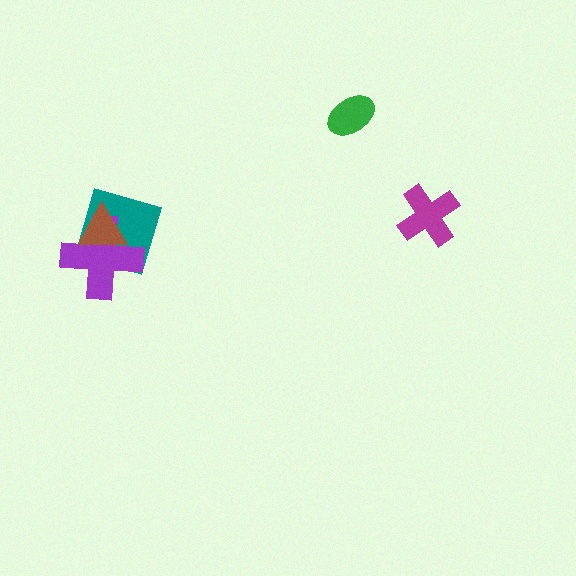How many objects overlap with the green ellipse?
0 objects overlap with the green ellipse.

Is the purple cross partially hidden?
Yes, it is partially covered by another shape.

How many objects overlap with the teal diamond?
2 objects overlap with the teal diamond.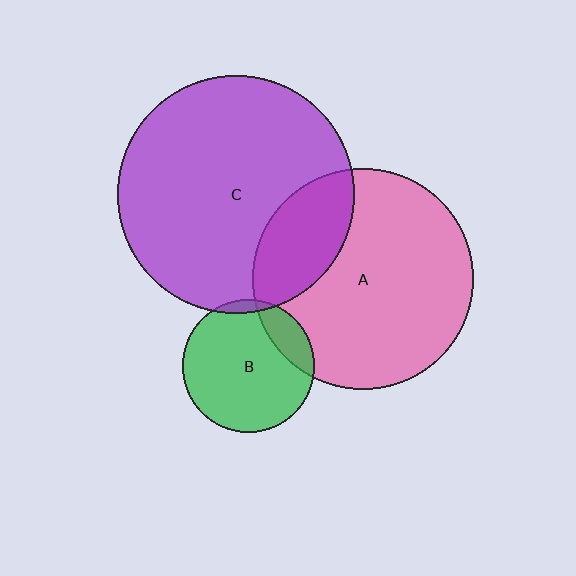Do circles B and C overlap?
Yes.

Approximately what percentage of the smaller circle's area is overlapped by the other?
Approximately 5%.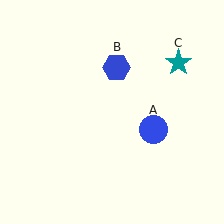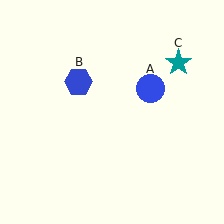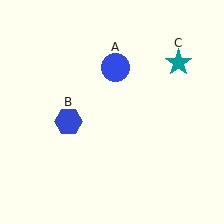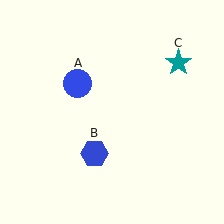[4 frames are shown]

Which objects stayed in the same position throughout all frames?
Teal star (object C) remained stationary.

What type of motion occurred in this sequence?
The blue circle (object A), blue hexagon (object B) rotated counterclockwise around the center of the scene.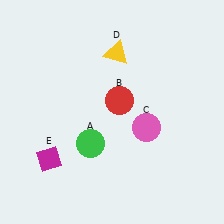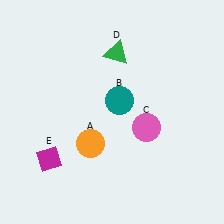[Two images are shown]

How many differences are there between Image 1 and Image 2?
There are 3 differences between the two images.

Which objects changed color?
A changed from green to orange. B changed from red to teal. D changed from yellow to green.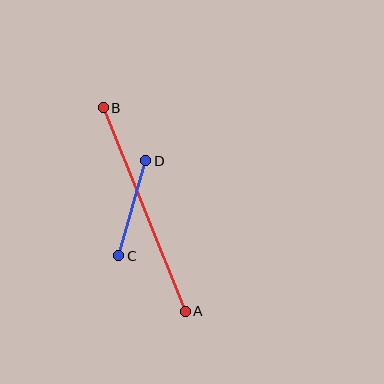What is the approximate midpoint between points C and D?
The midpoint is at approximately (132, 208) pixels.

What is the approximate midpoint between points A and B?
The midpoint is at approximately (144, 210) pixels.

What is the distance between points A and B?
The distance is approximately 219 pixels.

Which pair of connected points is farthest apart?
Points A and B are farthest apart.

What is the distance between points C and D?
The distance is approximately 99 pixels.